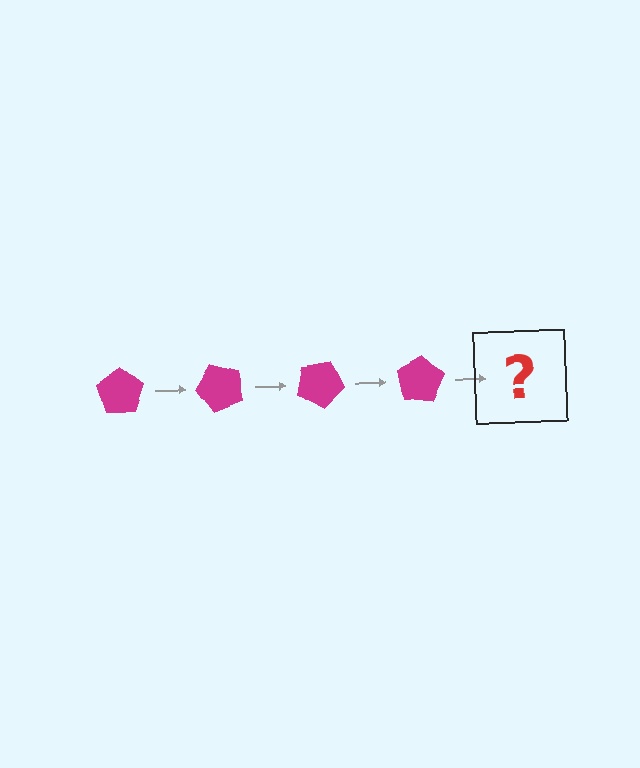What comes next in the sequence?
The next element should be a magenta pentagon rotated 200 degrees.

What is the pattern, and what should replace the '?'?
The pattern is that the pentagon rotates 50 degrees each step. The '?' should be a magenta pentagon rotated 200 degrees.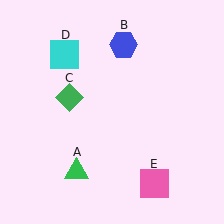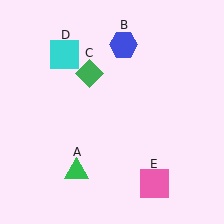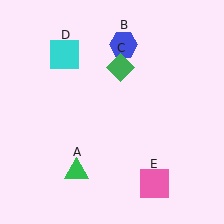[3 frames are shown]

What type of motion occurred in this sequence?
The green diamond (object C) rotated clockwise around the center of the scene.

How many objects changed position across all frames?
1 object changed position: green diamond (object C).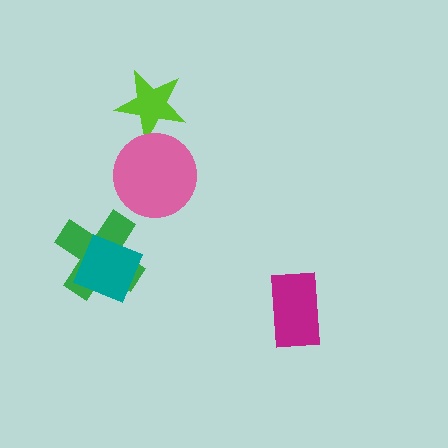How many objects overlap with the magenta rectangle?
0 objects overlap with the magenta rectangle.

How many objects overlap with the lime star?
1 object overlaps with the lime star.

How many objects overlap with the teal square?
1 object overlaps with the teal square.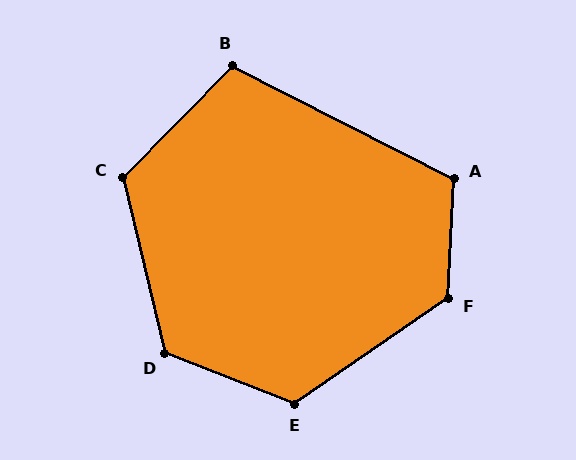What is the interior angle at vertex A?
Approximately 114 degrees (obtuse).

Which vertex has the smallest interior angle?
B, at approximately 107 degrees.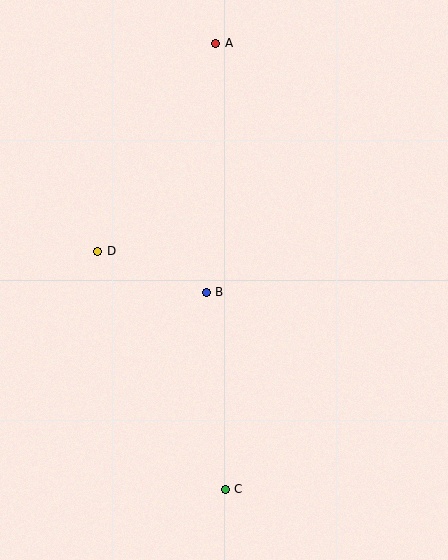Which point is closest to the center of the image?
Point B at (206, 292) is closest to the center.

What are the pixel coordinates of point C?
Point C is at (225, 489).